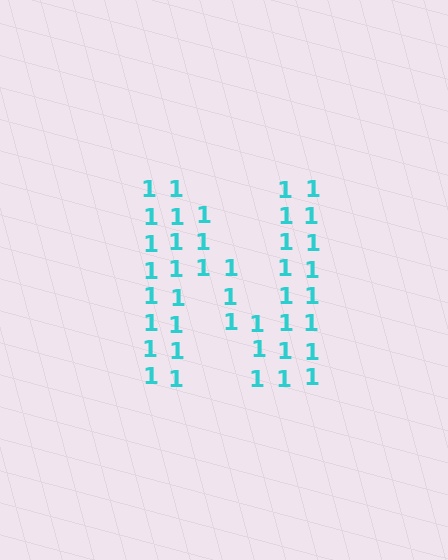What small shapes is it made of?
It is made of small digit 1's.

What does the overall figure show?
The overall figure shows the letter N.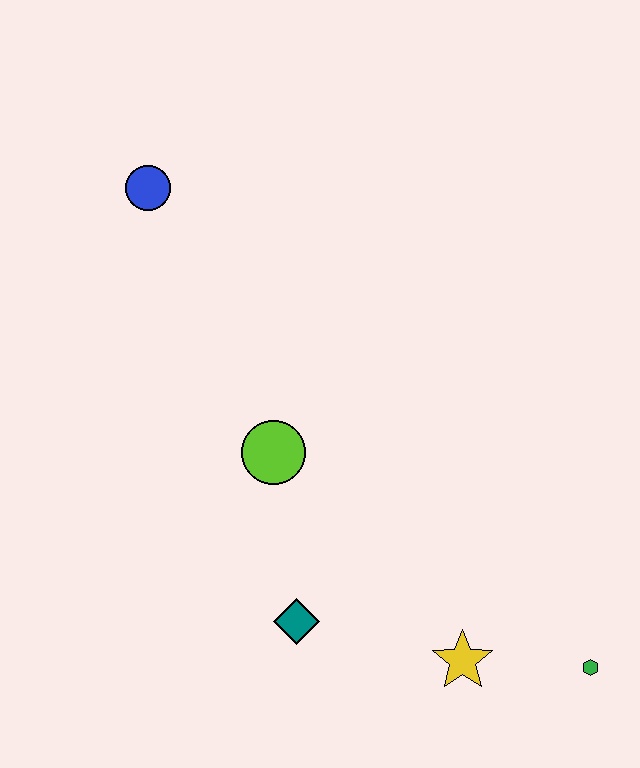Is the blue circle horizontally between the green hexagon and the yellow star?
No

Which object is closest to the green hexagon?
The yellow star is closest to the green hexagon.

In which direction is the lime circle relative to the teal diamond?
The lime circle is above the teal diamond.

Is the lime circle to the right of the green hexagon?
No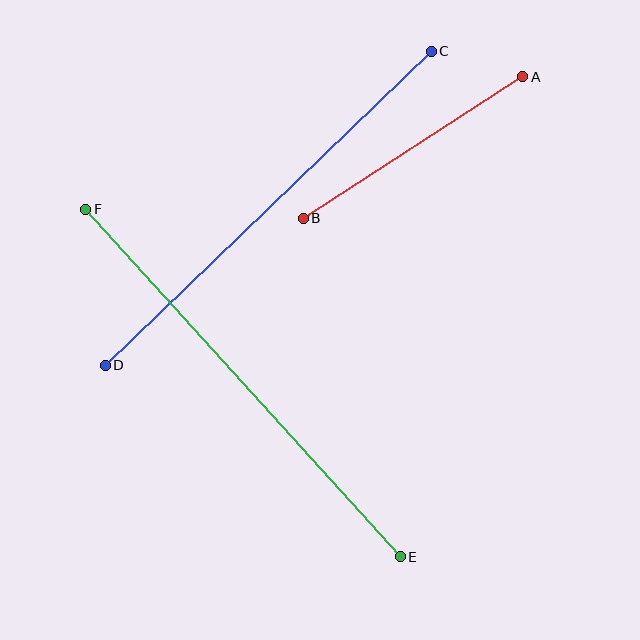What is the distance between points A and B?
The distance is approximately 261 pixels.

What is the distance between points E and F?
The distance is approximately 469 pixels.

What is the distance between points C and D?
The distance is approximately 453 pixels.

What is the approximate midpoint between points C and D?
The midpoint is at approximately (268, 208) pixels.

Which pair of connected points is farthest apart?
Points E and F are farthest apart.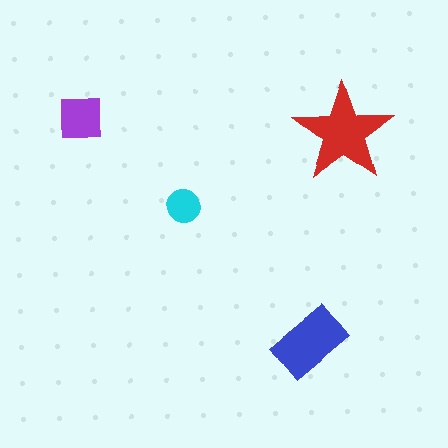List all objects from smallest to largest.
The cyan circle, the purple square, the blue rectangle, the red star.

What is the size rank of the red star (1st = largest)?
1st.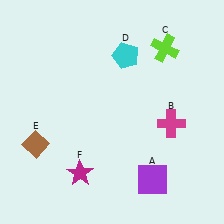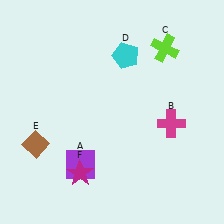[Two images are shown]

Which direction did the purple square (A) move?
The purple square (A) moved left.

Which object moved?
The purple square (A) moved left.